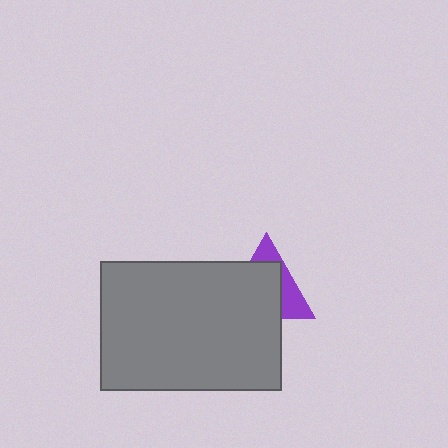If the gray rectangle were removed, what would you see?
You would see the complete purple triangle.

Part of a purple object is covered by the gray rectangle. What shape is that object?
It is a triangle.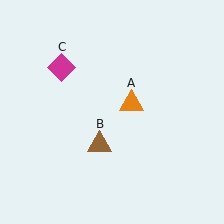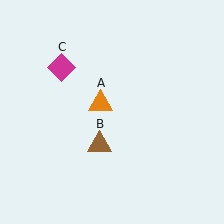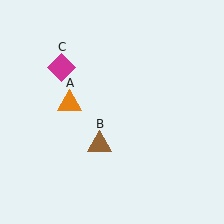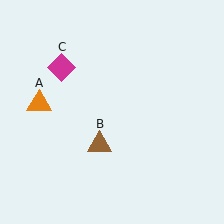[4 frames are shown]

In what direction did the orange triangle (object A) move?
The orange triangle (object A) moved left.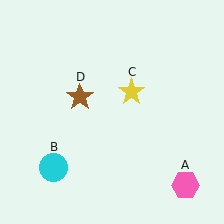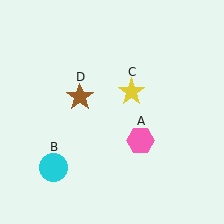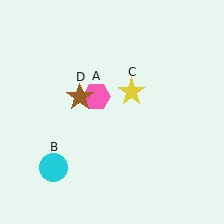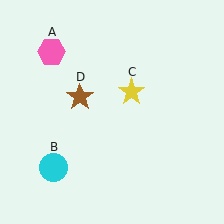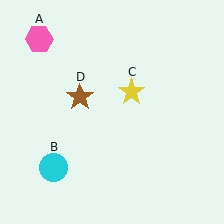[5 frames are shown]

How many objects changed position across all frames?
1 object changed position: pink hexagon (object A).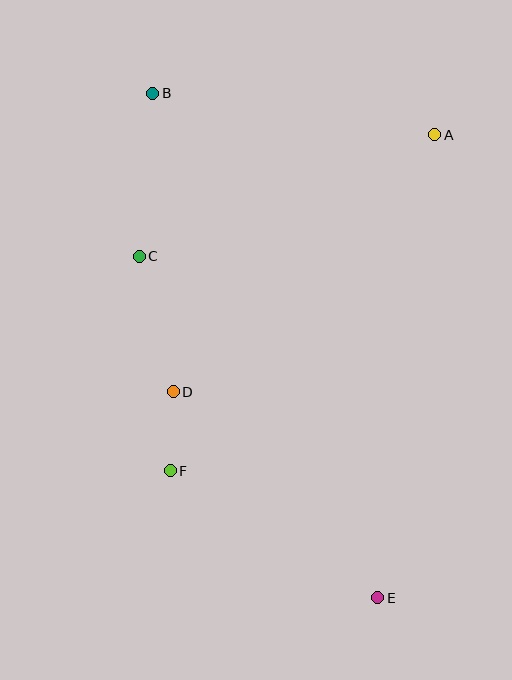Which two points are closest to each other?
Points D and F are closest to each other.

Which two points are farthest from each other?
Points B and E are farthest from each other.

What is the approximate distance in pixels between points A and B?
The distance between A and B is approximately 285 pixels.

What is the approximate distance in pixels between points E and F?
The distance between E and F is approximately 244 pixels.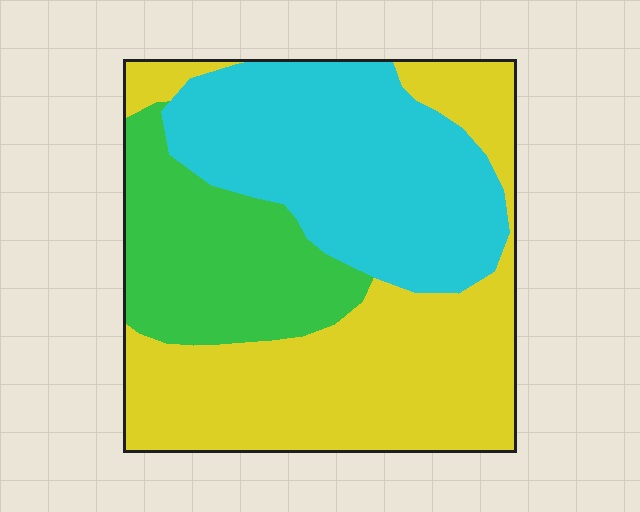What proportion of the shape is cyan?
Cyan takes up about one third (1/3) of the shape.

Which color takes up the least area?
Green, at roughly 20%.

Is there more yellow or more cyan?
Yellow.